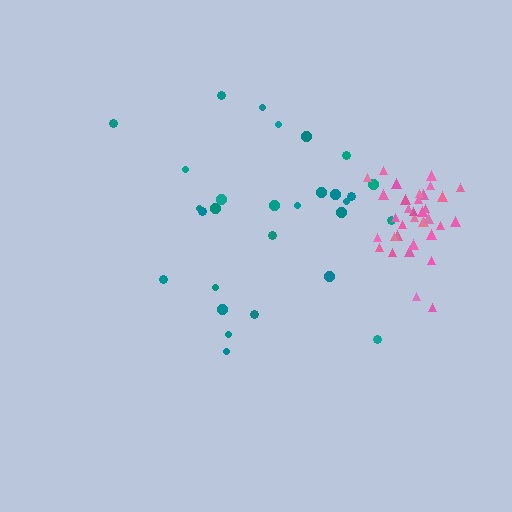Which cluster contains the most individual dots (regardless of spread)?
Pink (34).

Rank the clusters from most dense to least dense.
pink, teal.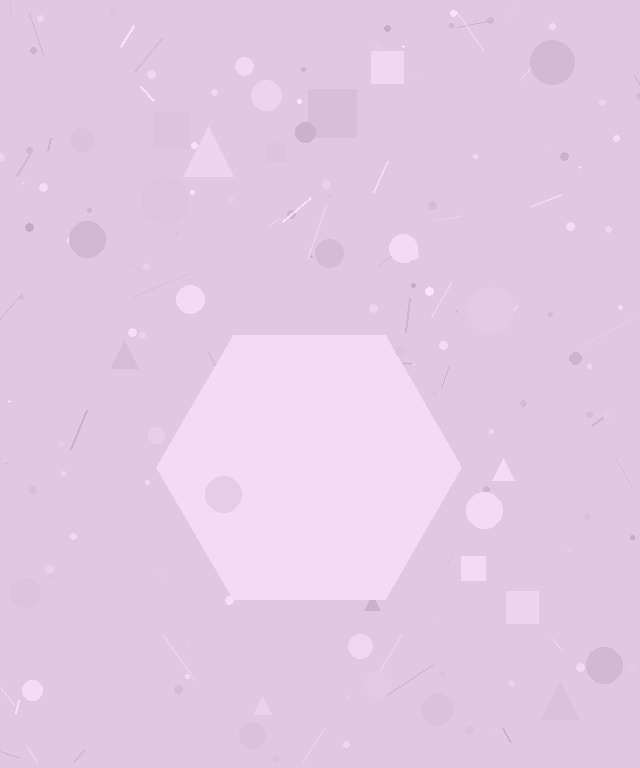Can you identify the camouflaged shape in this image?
The camouflaged shape is a hexagon.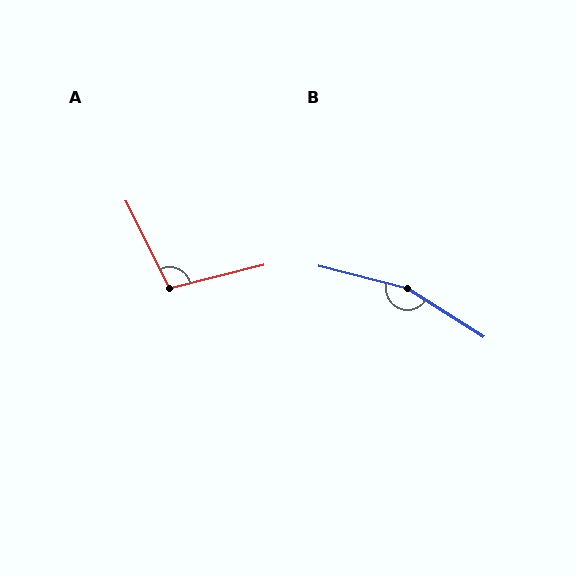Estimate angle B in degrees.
Approximately 162 degrees.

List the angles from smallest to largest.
A (103°), B (162°).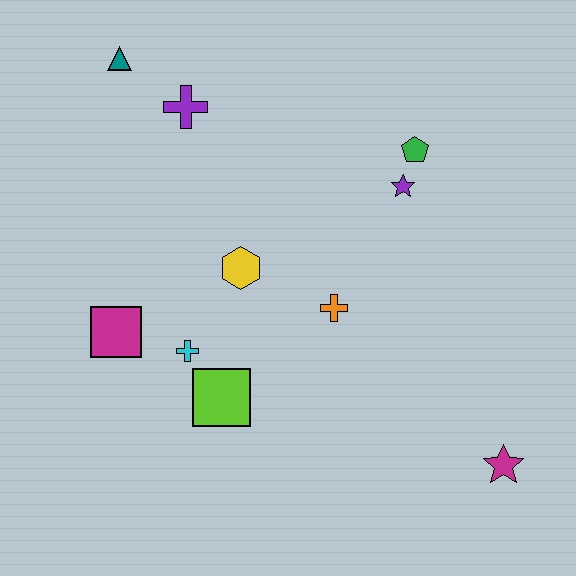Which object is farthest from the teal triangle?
The magenta star is farthest from the teal triangle.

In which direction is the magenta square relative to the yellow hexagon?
The magenta square is to the left of the yellow hexagon.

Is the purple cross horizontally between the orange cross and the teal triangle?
Yes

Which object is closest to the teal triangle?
The purple cross is closest to the teal triangle.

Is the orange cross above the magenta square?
Yes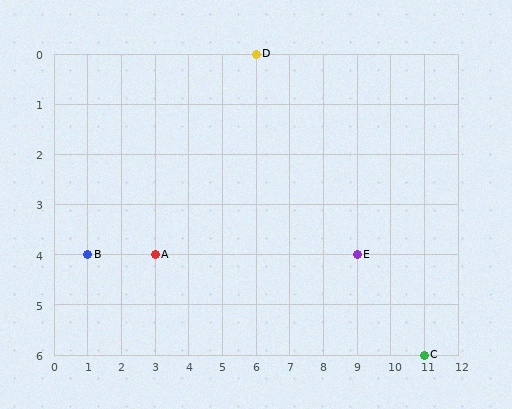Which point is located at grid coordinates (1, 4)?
Point B is at (1, 4).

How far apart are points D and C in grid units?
Points D and C are 5 columns and 6 rows apart (about 7.8 grid units diagonally).